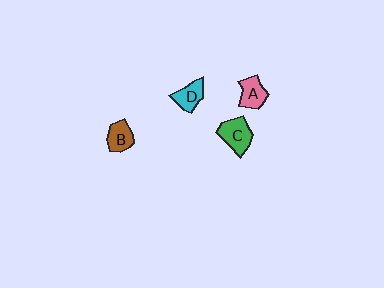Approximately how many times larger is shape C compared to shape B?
Approximately 1.3 times.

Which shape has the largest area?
Shape C (green).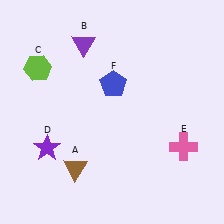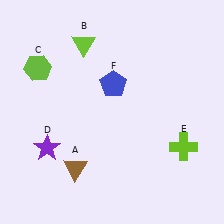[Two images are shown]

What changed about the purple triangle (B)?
In Image 1, B is purple. In Image 2, it changed to lime.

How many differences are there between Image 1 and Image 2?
There are 2 differences between the two images.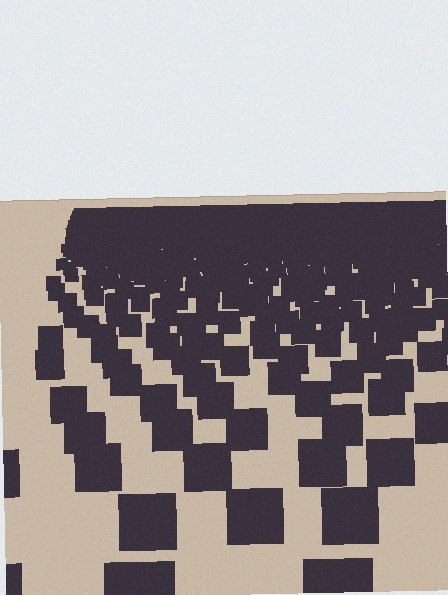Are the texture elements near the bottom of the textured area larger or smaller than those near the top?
Larger. Near the bottom, elements are closer to the viewer and appear at a bigger on-screen size.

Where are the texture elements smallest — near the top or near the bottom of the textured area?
Near the top.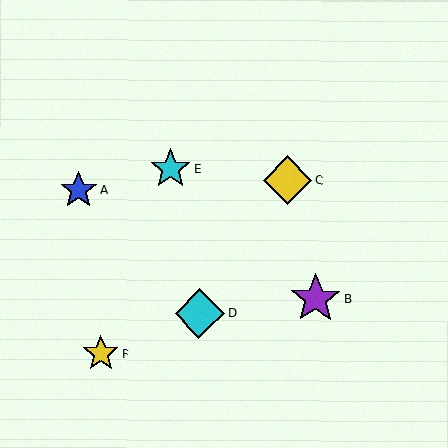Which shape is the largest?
The purple star (labeled B) is the largest.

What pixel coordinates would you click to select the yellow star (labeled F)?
Click at (101, 354) to select the yellow star F.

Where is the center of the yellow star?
The center of the yellow star is at (101, 354).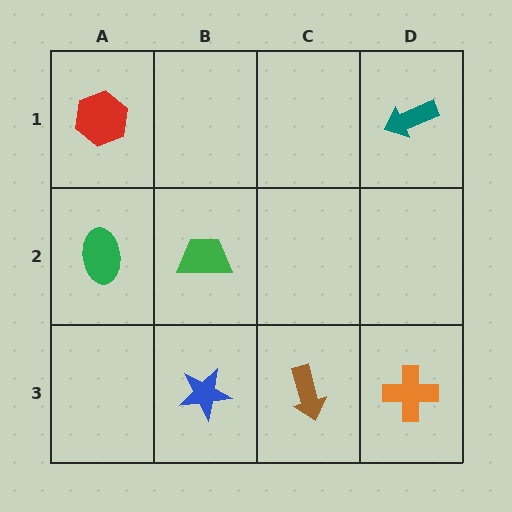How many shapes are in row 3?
3 shapes.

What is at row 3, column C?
A brown arrow.